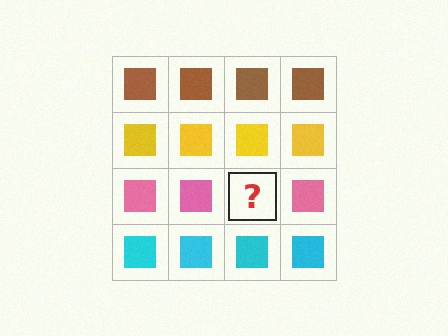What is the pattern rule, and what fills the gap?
The rule is that each row has a consistent color. The gap should be filled with a pink square.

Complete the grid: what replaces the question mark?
The question mark should be replaced with a pink square.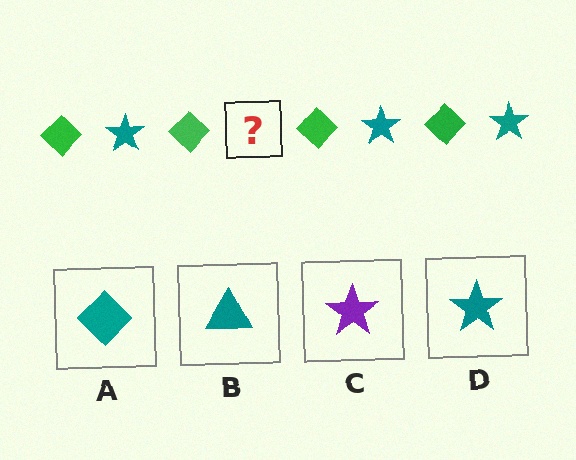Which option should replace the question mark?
Option D.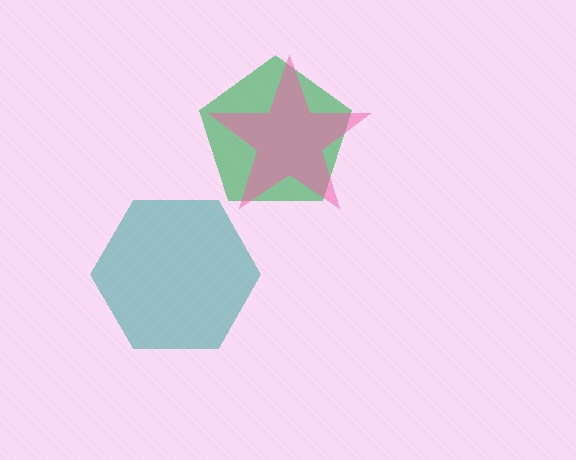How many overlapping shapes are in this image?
There are 3 overlapping shapes in the image.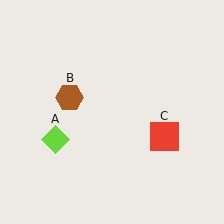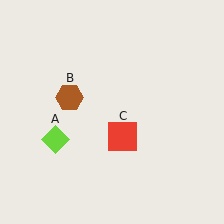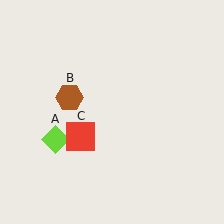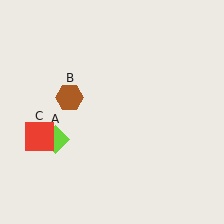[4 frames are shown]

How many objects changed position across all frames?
1 object changed position: red square (object C).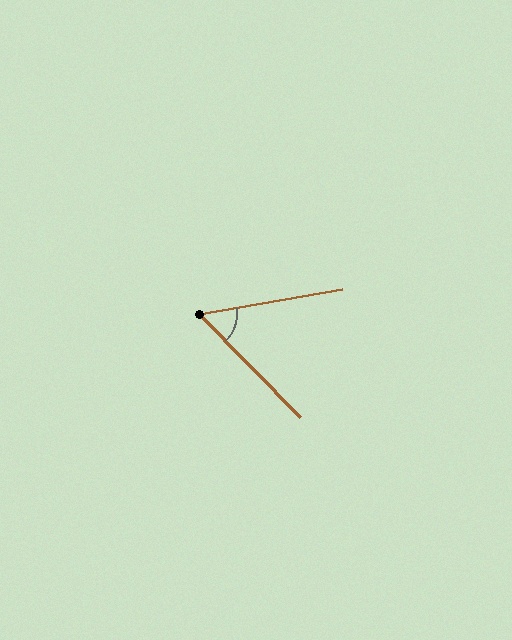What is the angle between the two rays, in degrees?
Approximately 55 degrees.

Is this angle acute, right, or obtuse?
It is acute.